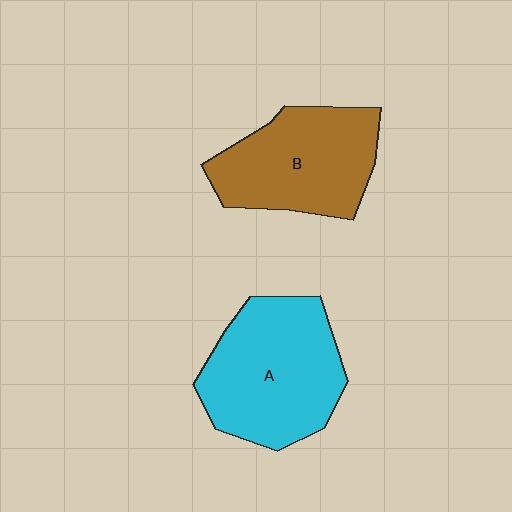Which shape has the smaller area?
Shape B (brown).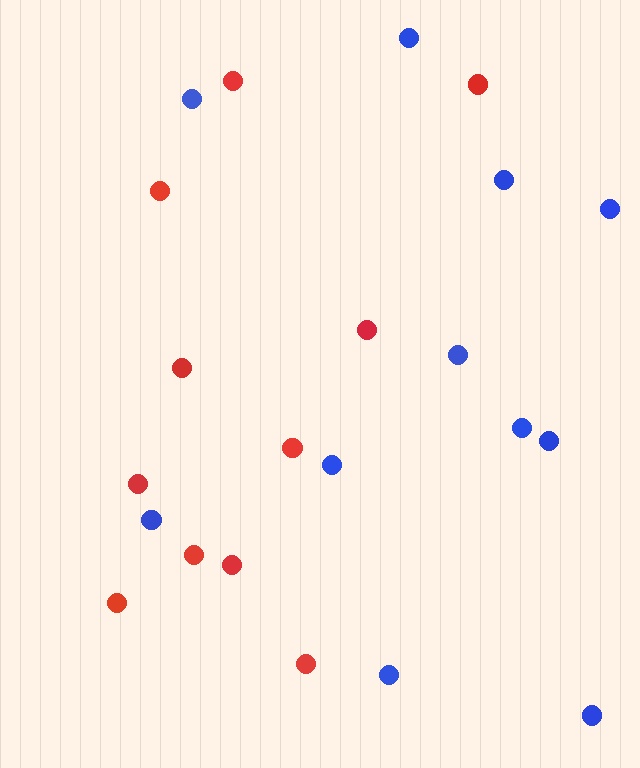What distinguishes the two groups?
There are 2 groups: one group of blue circles (11) and one group of red circles (11).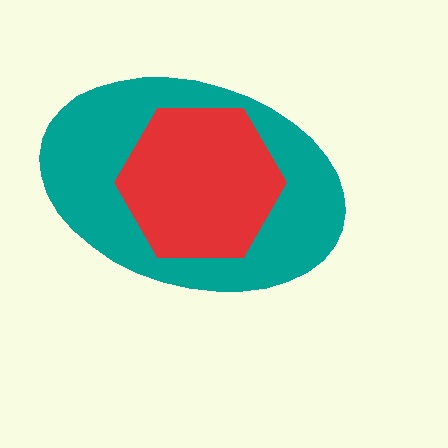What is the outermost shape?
The teal ellipse.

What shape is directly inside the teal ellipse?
The red hexagon.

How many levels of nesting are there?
2.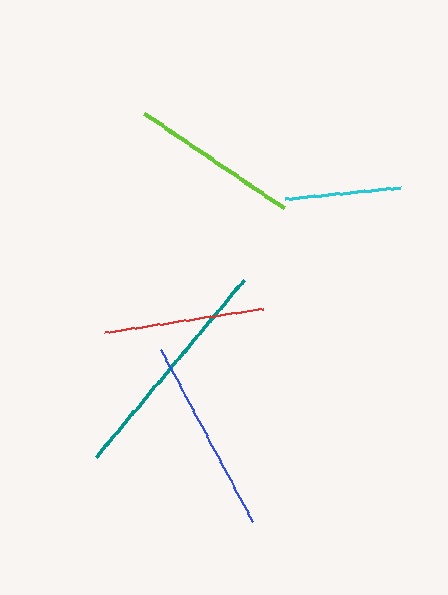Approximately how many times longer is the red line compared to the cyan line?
The red line is approximately 1.4 times the length of the cyan line.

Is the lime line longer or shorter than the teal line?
The teal line is longer than the lime line.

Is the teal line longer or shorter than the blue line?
The teal line is longer than the blue line.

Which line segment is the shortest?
The cyan line is the shortest at approximately 116 pixels.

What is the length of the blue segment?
The blue segment is approximately 196 pixels long.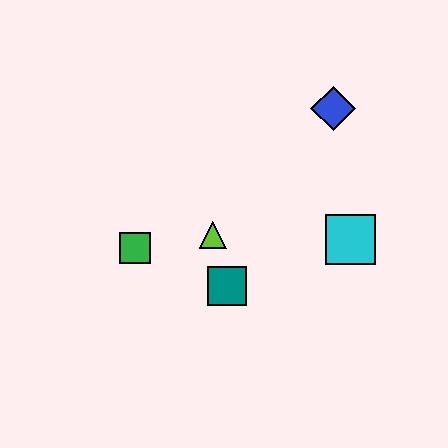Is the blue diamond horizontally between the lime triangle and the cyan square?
Yes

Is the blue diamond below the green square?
No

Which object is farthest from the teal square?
The blue diamond is farthest from the teal square.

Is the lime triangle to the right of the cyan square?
No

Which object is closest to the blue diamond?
The cyan square is closest to the blue diamond.